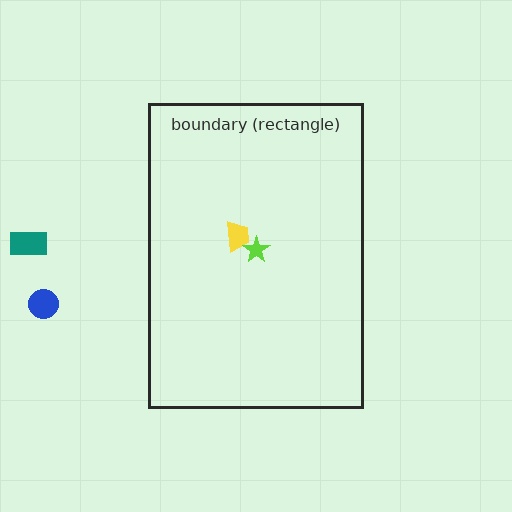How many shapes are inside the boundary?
2 inside, 2 outside.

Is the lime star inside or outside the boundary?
Inside.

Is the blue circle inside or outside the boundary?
Outside.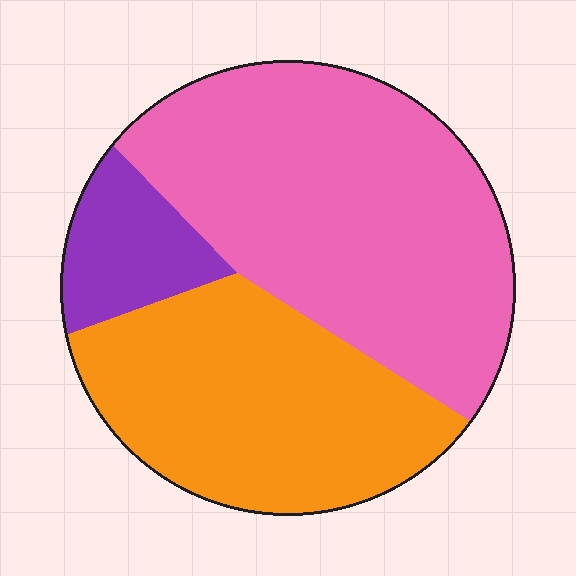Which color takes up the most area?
Pink, at roughly 50%.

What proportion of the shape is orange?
Orange covers around 35% of the shape.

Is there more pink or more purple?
Pink.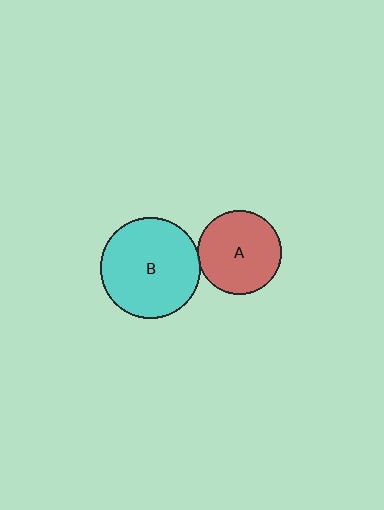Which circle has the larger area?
Circle B (cyan).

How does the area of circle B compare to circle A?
Approximately 1.5 times.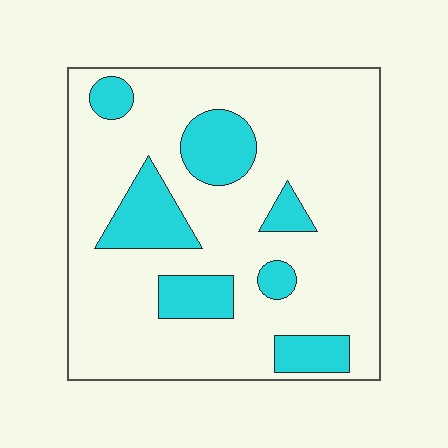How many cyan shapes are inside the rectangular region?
7.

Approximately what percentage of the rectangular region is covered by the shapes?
Approximately 20%.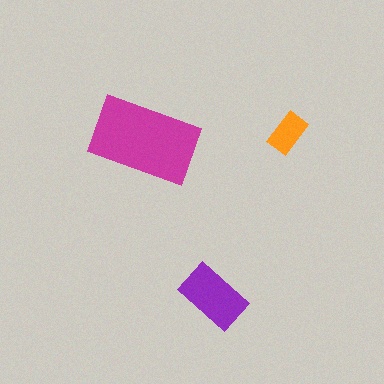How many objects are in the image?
There are 3 objects in the image.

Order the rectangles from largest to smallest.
the magenta one, the purple one, the orange one.